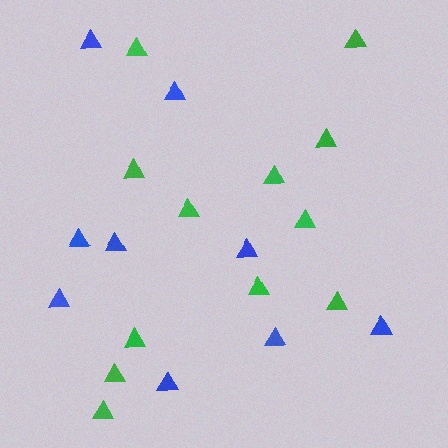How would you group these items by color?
There are 2 groups: one group of green triangles (12) and one group of blue triangles (9).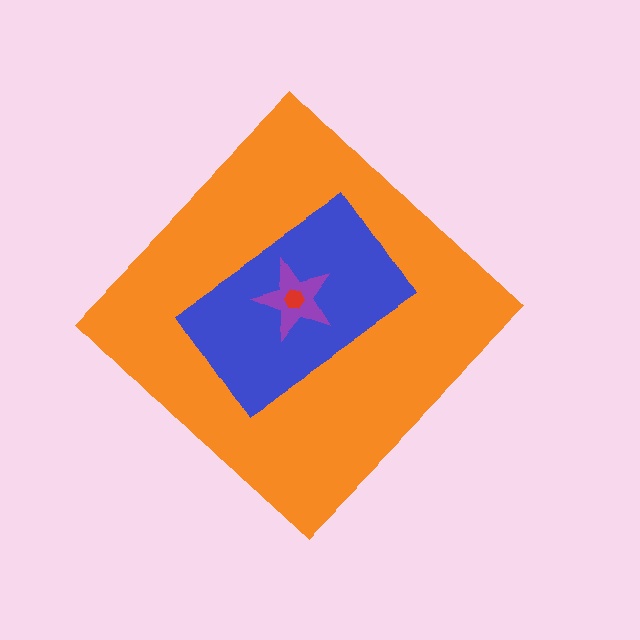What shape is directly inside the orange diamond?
The blue rectangle.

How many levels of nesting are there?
4.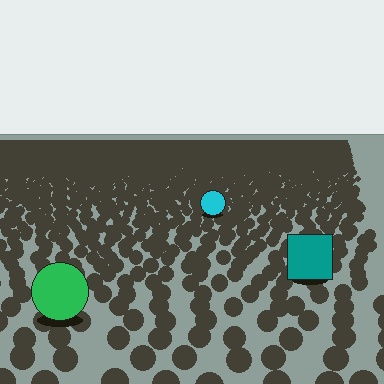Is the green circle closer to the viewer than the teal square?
Yes. The green circle is closer — you can tell from the texture gradient: the ground texture is coarser near it.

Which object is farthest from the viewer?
The cyan circle is farthest from the viewer. It appears smaller and the ground texture around it is denser.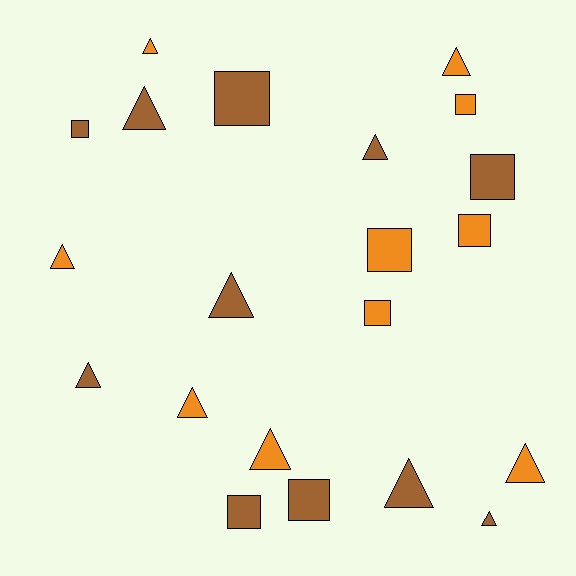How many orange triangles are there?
There are 6 orange triangles.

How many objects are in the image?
There are 21 objects.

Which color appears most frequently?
Brown, with 11 objects.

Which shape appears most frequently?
Triangle, with 12 objects.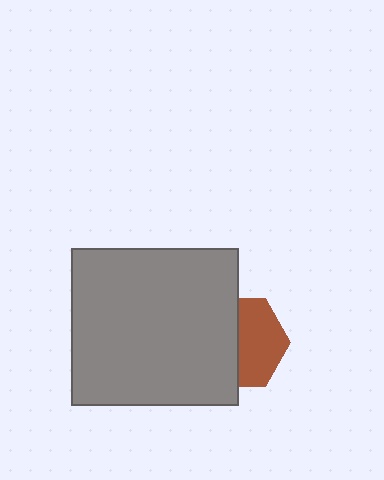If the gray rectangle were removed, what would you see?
You would see the complete brown hexagon.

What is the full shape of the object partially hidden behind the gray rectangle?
The partially hidden object is a brown hexagon.